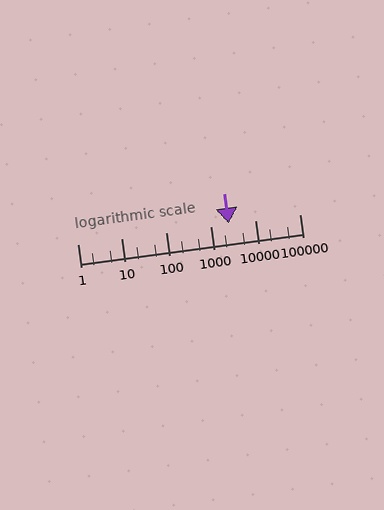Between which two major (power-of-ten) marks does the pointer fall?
The pointer is between 1000 and 10000.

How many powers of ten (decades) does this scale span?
The scale spans 5 decades, from 1 to 100000.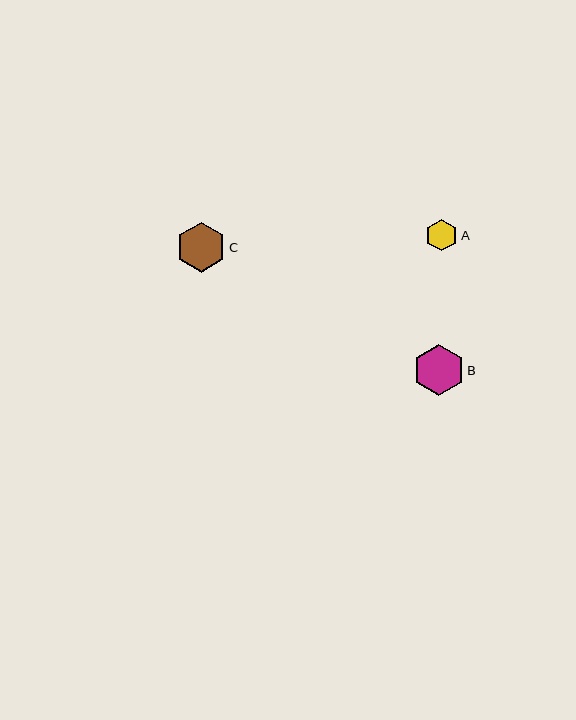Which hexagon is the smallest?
Hexagon A is the smallest with a size of approximately 32 pixels.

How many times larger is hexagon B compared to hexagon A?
Hexagon B is approximately 1.6 times the size of hexagon A.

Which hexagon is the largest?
Hexagon B is the largest with a size of approximately 51 pixels.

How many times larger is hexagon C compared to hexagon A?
Hexagon C is approximately 1.6 times the size of hexagon A.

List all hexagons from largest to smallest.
From largest to smallest: B, C, A.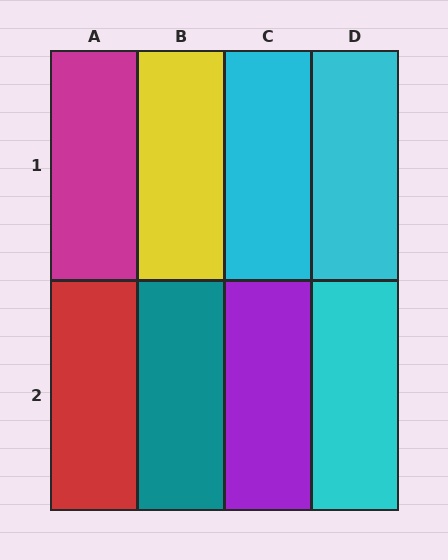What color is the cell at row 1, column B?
Yellow.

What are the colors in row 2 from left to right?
Red, teal, purple, cyan.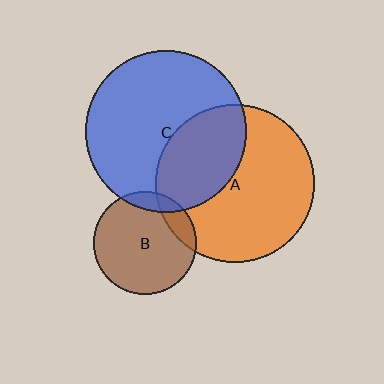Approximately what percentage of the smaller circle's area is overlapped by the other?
Approximately 10%.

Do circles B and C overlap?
Yes.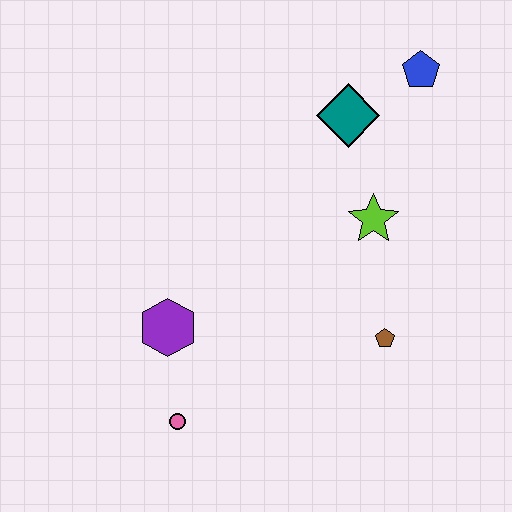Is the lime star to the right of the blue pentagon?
No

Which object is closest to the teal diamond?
The blue pentagon is closest to the teal diamond.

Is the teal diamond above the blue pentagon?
No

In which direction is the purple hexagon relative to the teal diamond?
The purple hexagon is below the teal diamond.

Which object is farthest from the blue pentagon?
The pink circle is farthest from the blue pentagon.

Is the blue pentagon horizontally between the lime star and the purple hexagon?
No